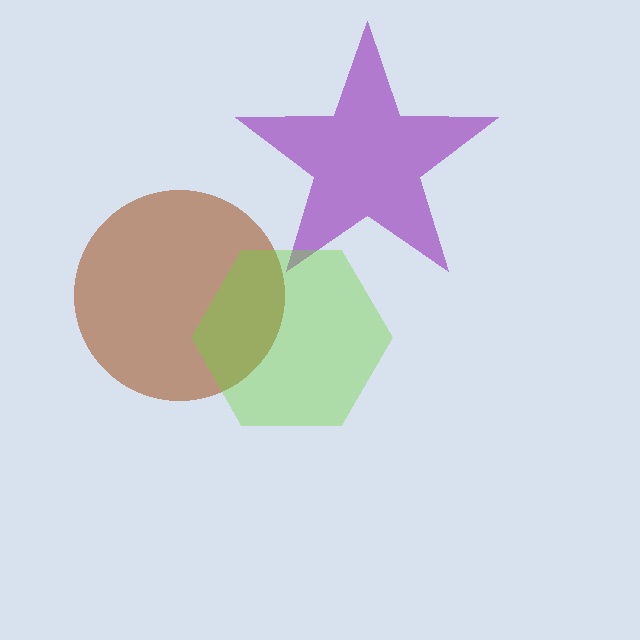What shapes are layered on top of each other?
The layered shapes are: a purple star, a brown circle, a lime hexagon.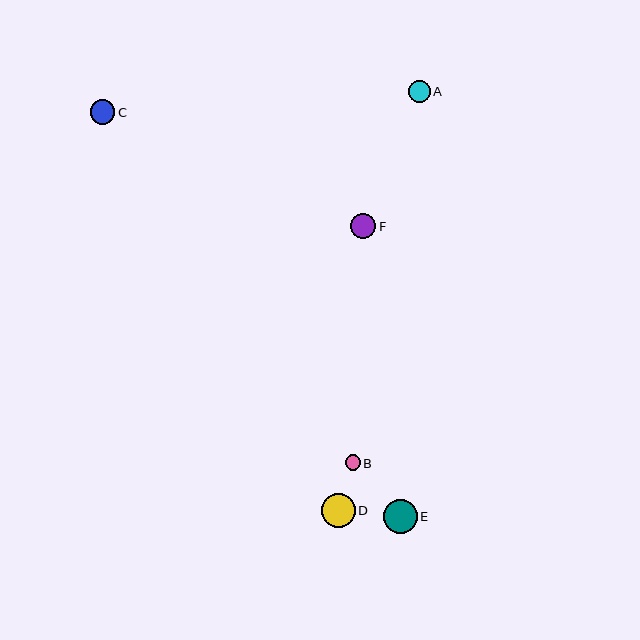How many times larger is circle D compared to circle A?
Circle D is approximately 1.6 times the size of circle A.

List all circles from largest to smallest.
From largest to smallest: D, E, F, C, A, B.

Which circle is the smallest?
Circle B is the smallest with a size of approximately 15 pixels.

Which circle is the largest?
Circle D is the largest with a size of approximately 34 pixels.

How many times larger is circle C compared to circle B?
Circle C is approximately 1.6 times the size of circle B.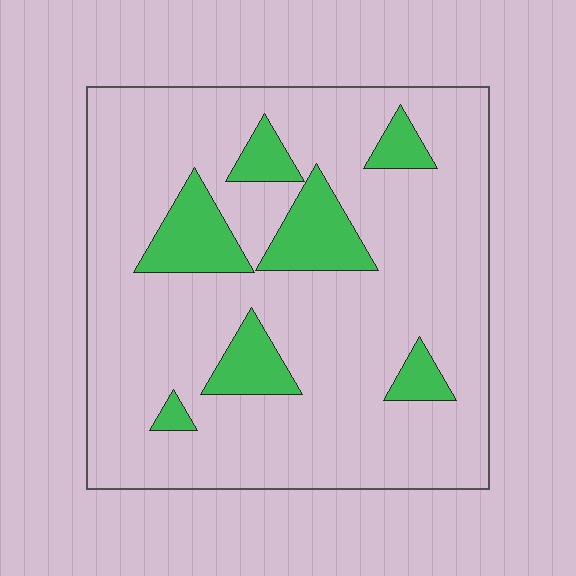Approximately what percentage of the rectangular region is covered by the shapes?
Approximately 15%.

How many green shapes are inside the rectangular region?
7.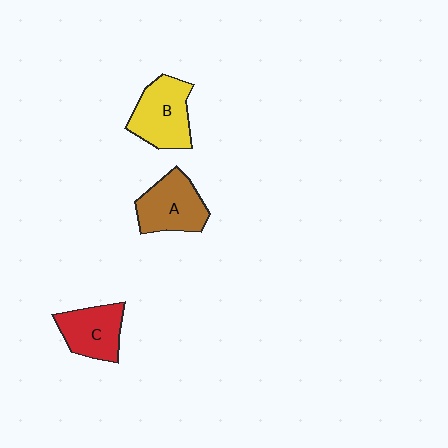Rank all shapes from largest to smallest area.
From largest to smallest: B (yellow), A (brown), C (red).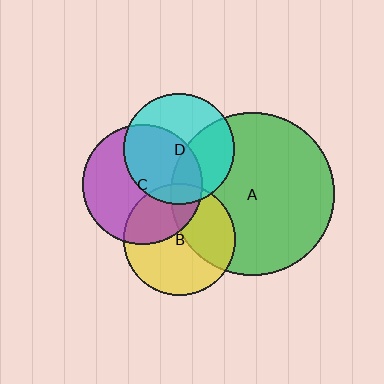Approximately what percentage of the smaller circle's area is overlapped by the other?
Approximately 15%.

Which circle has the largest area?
Circle A (green).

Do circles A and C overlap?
Yes.